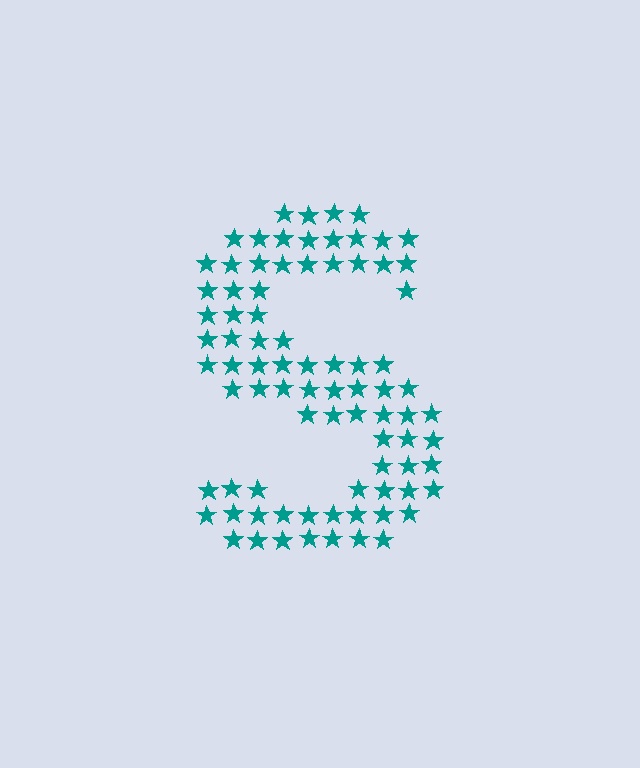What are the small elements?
The small elements are stars.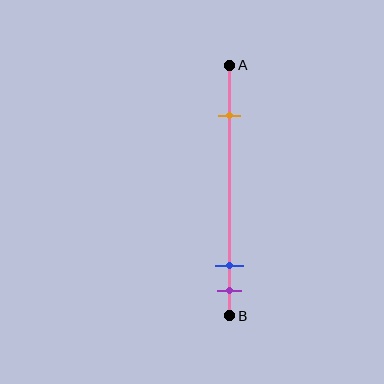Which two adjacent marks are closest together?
The blue and purple marks are the closest adjacent pair.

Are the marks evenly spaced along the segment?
No, the marks are not evenly spaced.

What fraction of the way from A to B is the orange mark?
The orange mark is approximately 20% (0.2) of the way from A to B.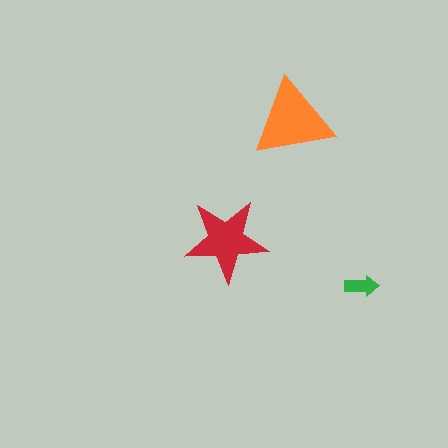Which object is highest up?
The orange triangle is topmost.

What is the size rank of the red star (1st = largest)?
2nd.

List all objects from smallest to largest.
The green arrow, the red star, the orange triangle.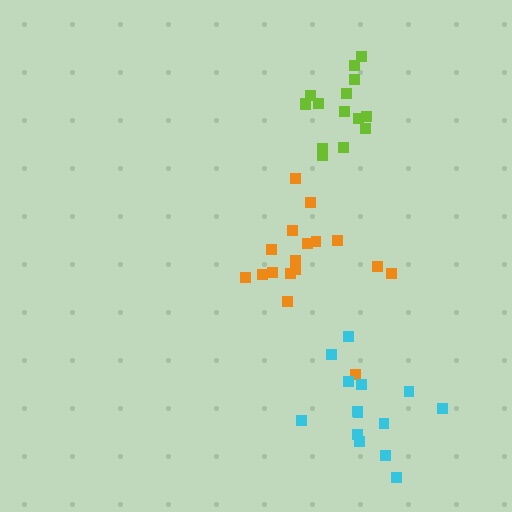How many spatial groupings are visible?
There are 3 spatial groupings.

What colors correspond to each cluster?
The clusters are colored: orange, cyan, lime.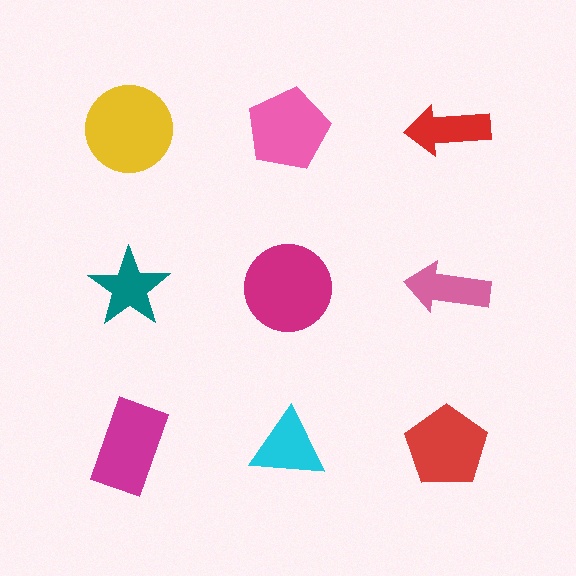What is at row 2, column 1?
A teal star.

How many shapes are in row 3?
3 shapes.